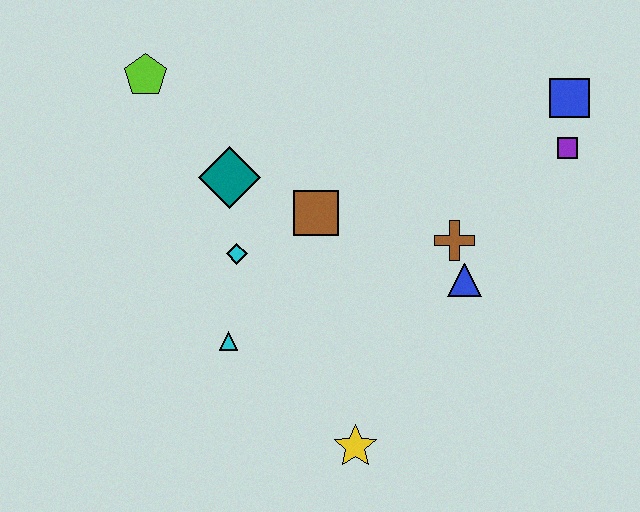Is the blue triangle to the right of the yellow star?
Yes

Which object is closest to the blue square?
The purple square is closest to the blue square.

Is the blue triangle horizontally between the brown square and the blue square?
Yes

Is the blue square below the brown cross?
No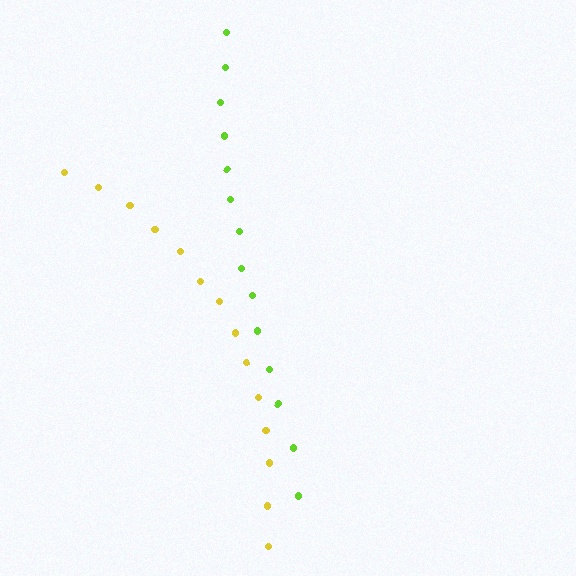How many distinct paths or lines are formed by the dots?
There are 2 distinct paths.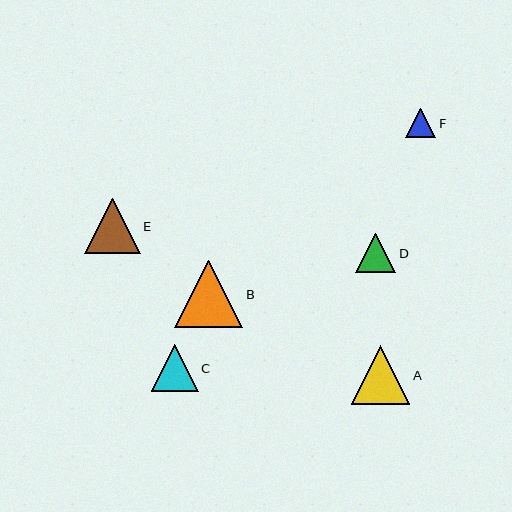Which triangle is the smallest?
Triangle F is the smallest with a size of approximately 30 pixels.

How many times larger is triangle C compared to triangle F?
Triangle C is approximately 1.6 times the size of triangle F.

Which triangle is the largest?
Triangle B is the largest with a size of approximately 68 pixels.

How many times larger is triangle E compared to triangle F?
Triangle E is approximately 1.9 times the size of triangle F.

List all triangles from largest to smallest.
From largest to smallest: B, A, E, C, D, F.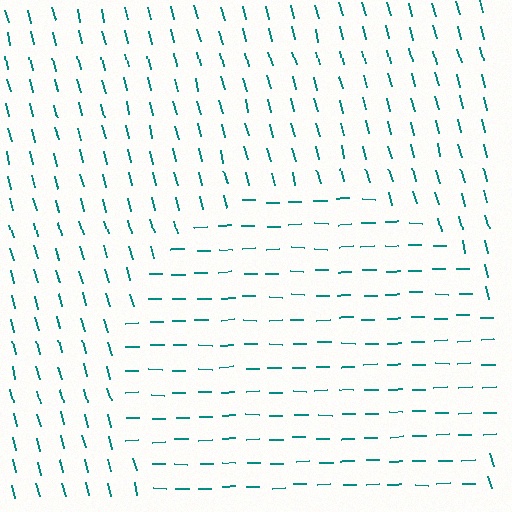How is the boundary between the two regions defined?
The boundary is defined purely by a change in line orientation (approximately 76 degrees difference). All lines are the same color and thickness.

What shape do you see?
I see a circle.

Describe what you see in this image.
The image is filled with small teal line segments. A circle region in the image has lines oriented differently from the surrounding lines, creating a visible texture boundary.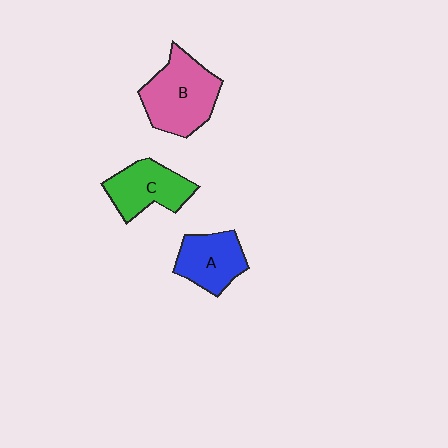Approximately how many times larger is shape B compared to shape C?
Approximately 1.4 times.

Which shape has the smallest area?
Shape A (blue).